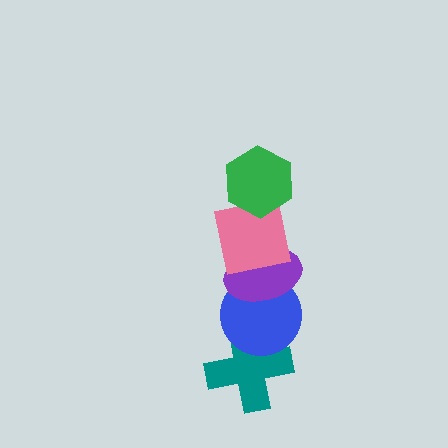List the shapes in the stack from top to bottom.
From top to bottom: the green hexagon, the pink square, the purple ellipse, the blue circle, the teal cross.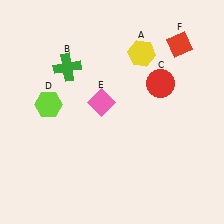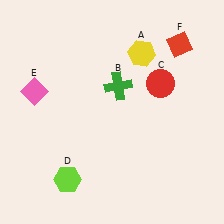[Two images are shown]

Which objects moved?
The objects that moved are: the green cross (B), the lime hexagon (D), the pink diamond (E).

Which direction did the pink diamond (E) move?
The pink diamond (E) moved left.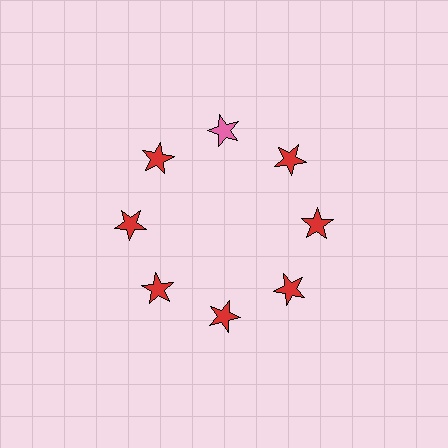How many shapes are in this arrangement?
There are 8 shapes arranged in a ring pattern.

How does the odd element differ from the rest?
It has a different color: pink instead of red.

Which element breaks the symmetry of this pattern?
The pink star at roughly the 12 o'clock position breaks the symmetry. All other shapes are red stars.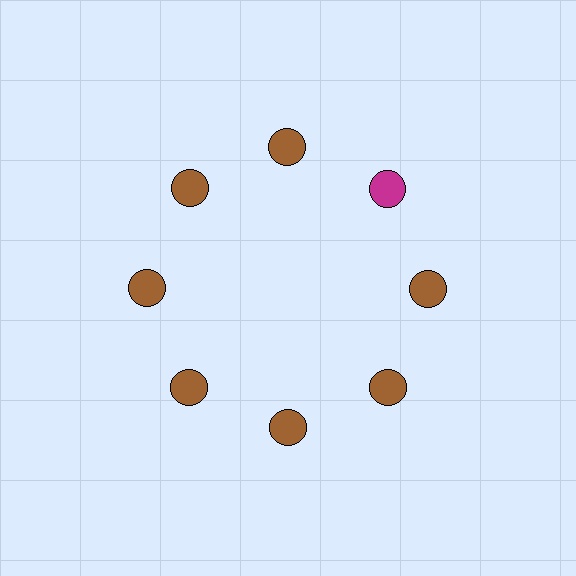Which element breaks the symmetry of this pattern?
The magenta circle at roughly the 2 o'clock position breaks the symmetry. All other shapes are brown circles.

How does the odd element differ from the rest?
It has a different color: magenta instead of brown.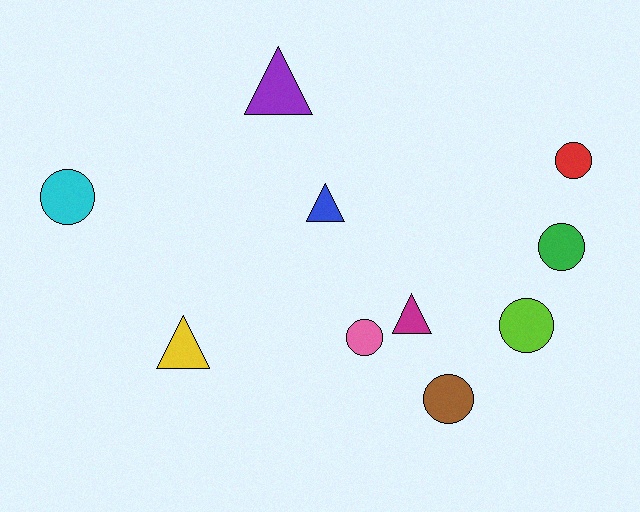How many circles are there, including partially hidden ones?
There are 6 circles.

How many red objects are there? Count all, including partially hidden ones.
There is 1 red object.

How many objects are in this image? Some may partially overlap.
There are 10 objects.